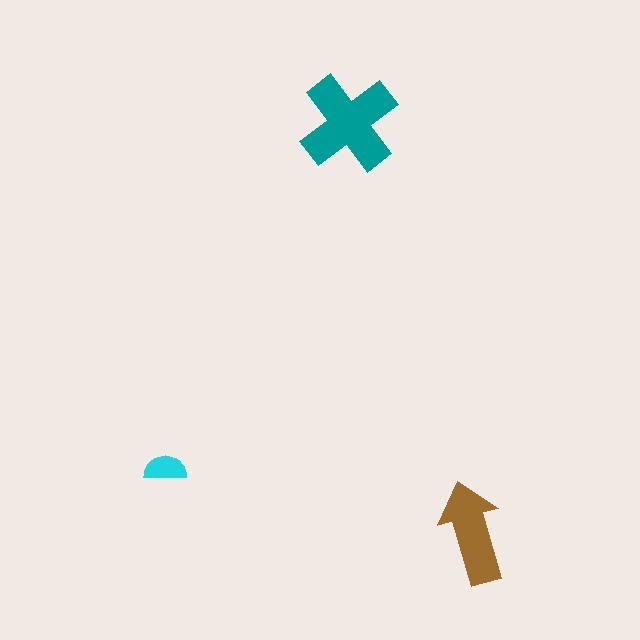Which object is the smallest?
The cyan semicircle.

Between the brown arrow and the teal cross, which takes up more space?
The teal cross.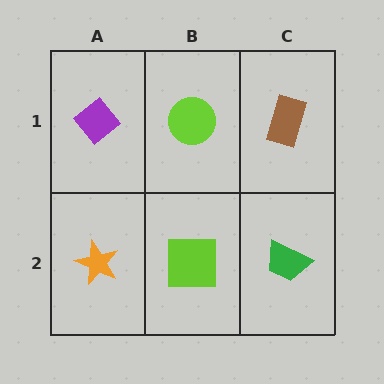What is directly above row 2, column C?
A brown rectangle.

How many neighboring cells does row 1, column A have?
2.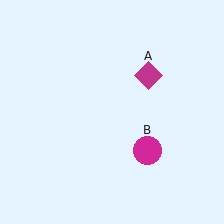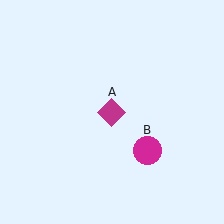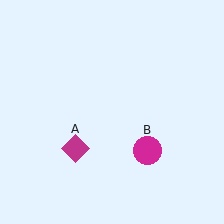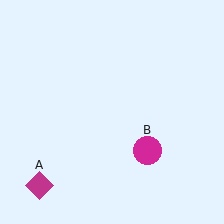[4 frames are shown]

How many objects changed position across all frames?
1 object changed position: magenta diamond (object A).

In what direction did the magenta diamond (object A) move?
The magenta diamond (object A) moved down and to the left.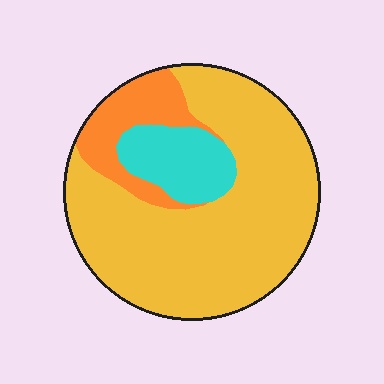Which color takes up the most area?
Yellow, at roughly 70%.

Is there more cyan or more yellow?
Yellow.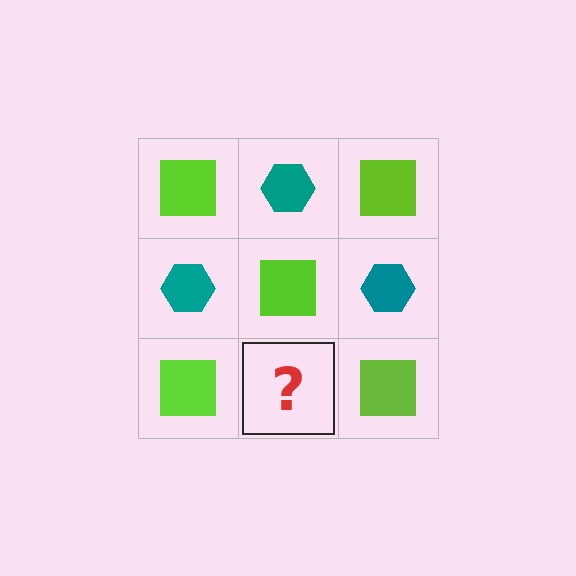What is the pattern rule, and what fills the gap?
The rule is that it alternates lime square and teal hexagon in a checkerboard pattern. The gap should be filled with a teal hexagon.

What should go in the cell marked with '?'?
The missing cell should contain a teal hexagon.